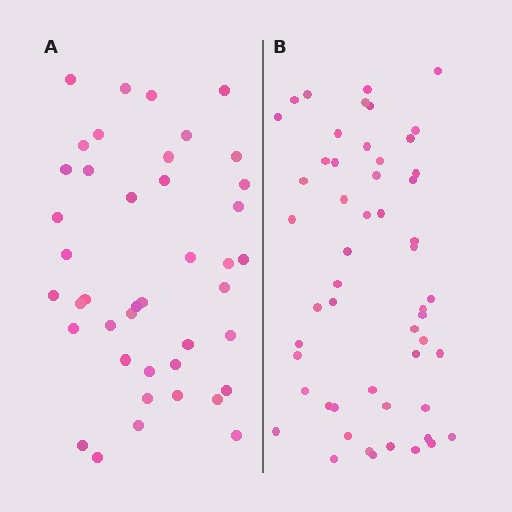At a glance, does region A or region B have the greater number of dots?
Region B (the right region) has more dots.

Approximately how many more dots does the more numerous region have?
Region B has roughly 12 or so more dots than region A.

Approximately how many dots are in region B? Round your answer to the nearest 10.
About 50 dots. (The exact count is 53, which rounds to 50.)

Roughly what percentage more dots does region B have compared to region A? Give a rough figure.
About 25% more.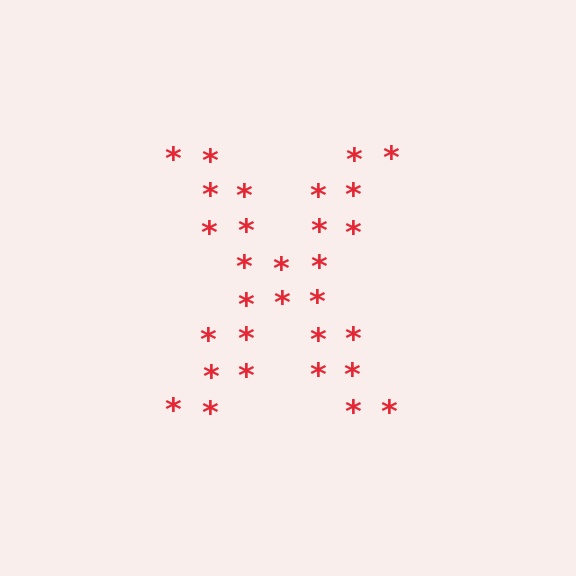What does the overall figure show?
The overall figure shows the letter X.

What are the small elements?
The small elements are asterisks.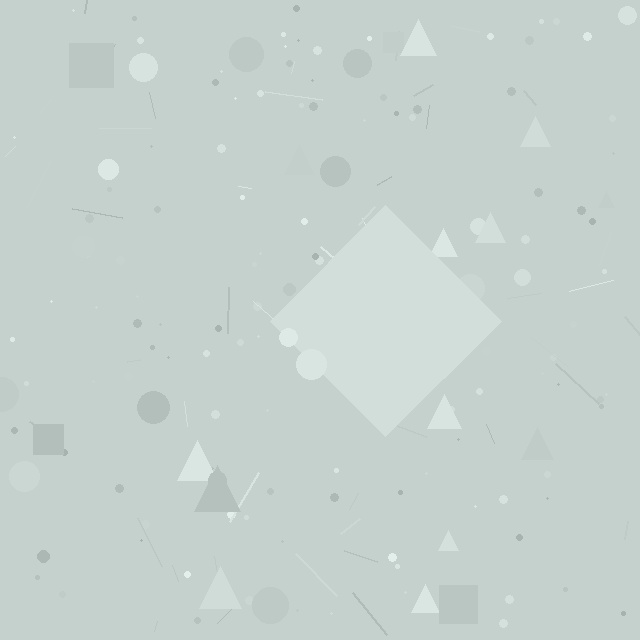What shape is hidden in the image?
A diamond is hidden in the image.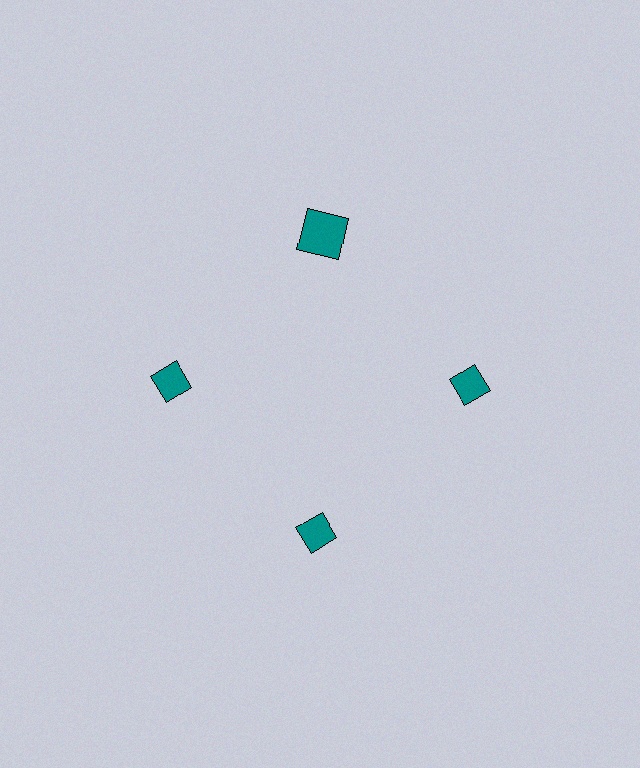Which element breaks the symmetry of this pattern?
The teal square at roughly the 12 o'clock position breaks the symmetry. All other shapes are teal diamonds.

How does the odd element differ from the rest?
It has a different shape: square instead of diamond.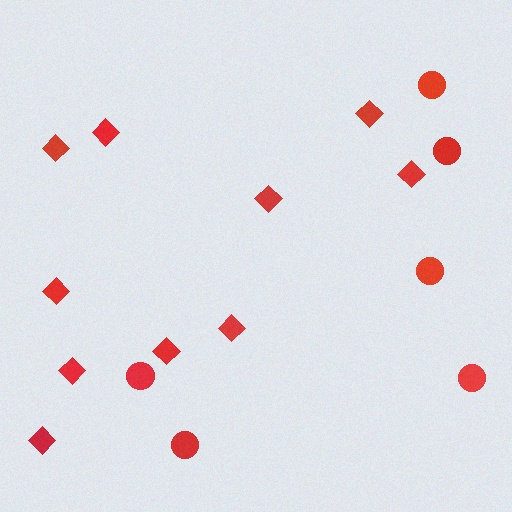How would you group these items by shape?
There are 2 groups: one group of diamonds (10) and one group of circles (6).